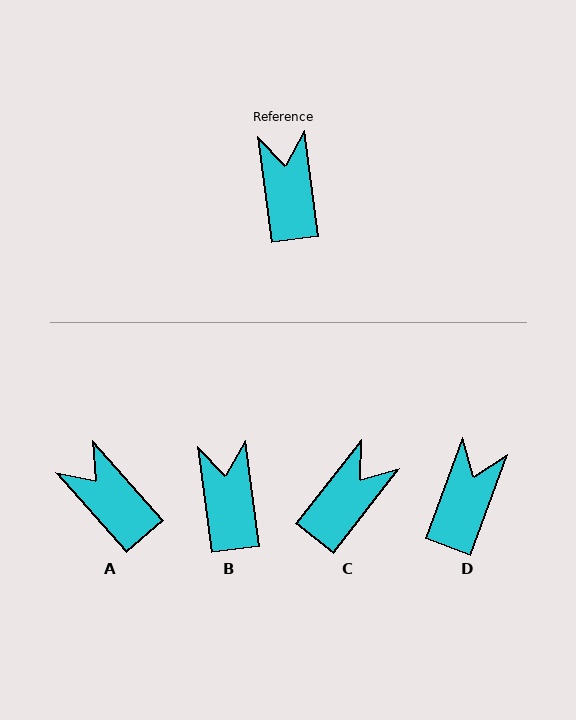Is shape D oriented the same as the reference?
No, it is off by about 27 degrees.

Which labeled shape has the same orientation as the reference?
B.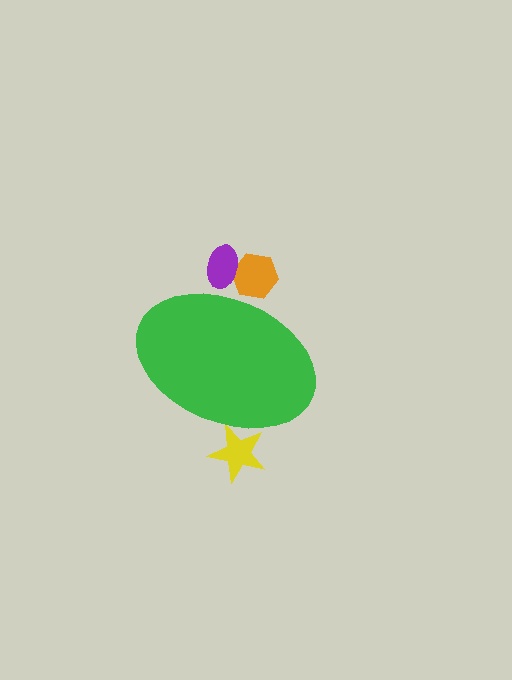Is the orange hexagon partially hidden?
Yes, the orange hexagon is partially hidden behind the green ellipse.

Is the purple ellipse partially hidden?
Yes, the purple ellipse is partially hidden behind the green ellipse.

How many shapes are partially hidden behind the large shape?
3 shapes are partially hidden.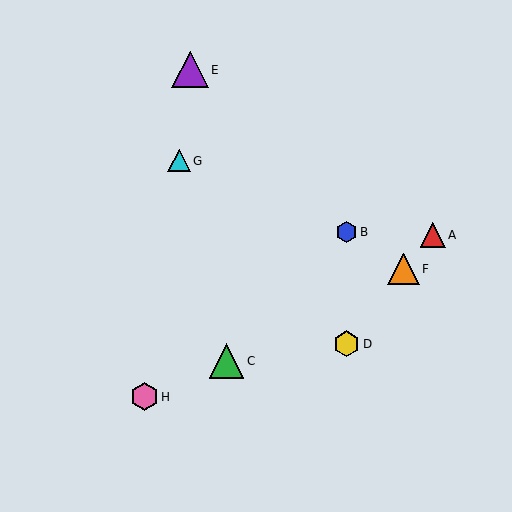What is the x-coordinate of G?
Object G is at x≈179.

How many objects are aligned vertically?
2 objects (B, D) are aligned vertically.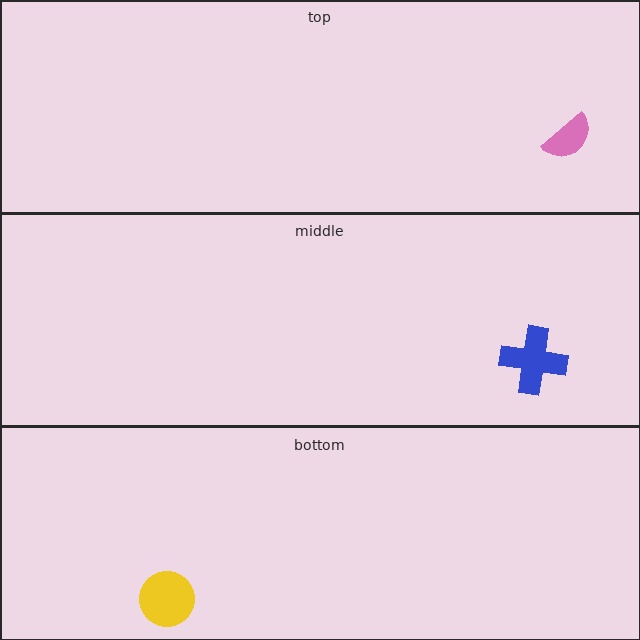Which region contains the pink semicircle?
The top region.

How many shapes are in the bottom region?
1.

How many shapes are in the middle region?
1.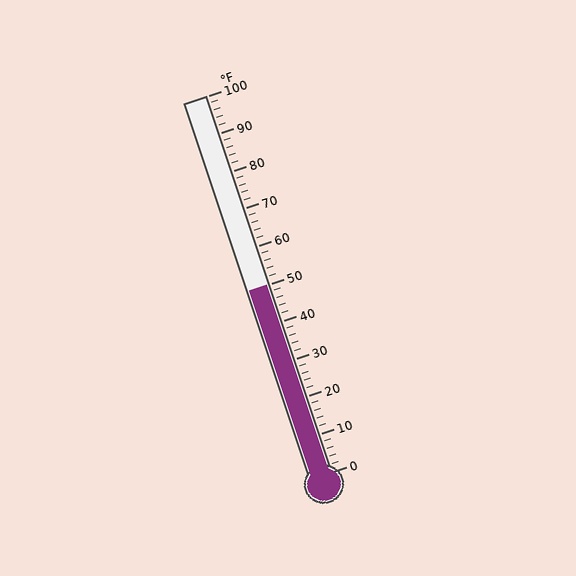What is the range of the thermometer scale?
The thermometer scale ranges from 0°F to 100°F.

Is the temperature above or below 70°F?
The temperature is below 70°F.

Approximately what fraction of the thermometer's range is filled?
The thermometer is filled to approximately 50% of its range.